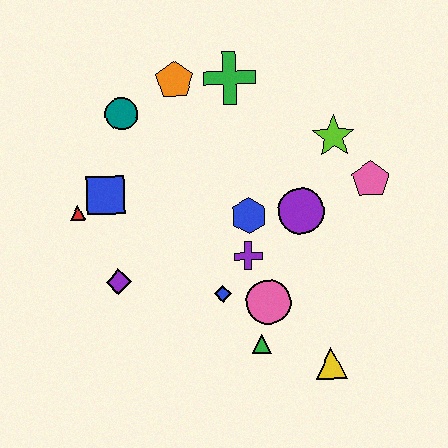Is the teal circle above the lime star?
Yes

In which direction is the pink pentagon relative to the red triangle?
The pink pentagon is to the right of the red triangle.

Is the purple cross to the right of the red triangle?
Yes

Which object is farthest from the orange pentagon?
The yellow triangle is farthest from the orange pentagon.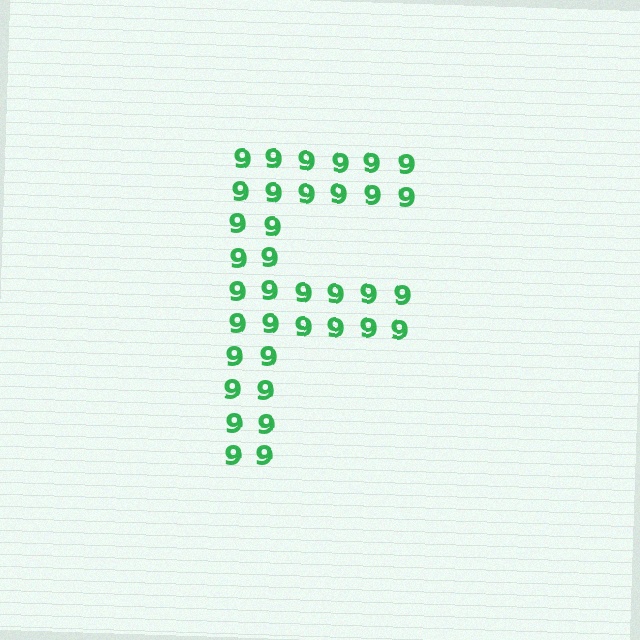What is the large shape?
The large shape is the letter F.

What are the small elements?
The small elements are digit 9's.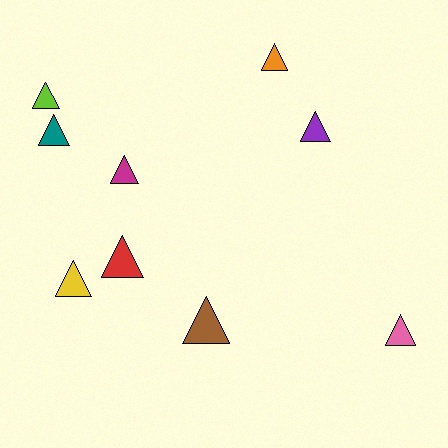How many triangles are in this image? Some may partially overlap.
There are 9 triangles.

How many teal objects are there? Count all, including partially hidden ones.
There is 1 teal object.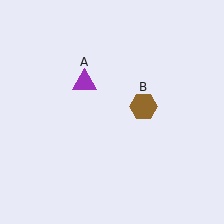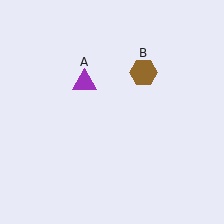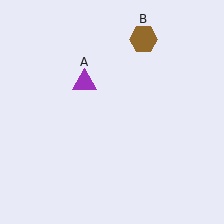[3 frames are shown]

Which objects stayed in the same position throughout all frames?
Purple triangle (object A) remained stationary.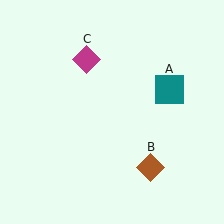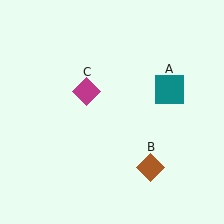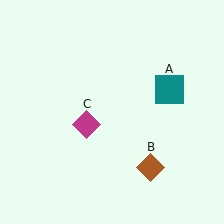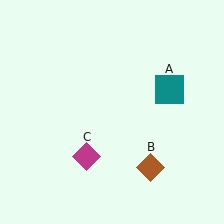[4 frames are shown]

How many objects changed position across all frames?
1 object changed position: magenta diamond (object C).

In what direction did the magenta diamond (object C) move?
The magenta diamond (object C) moved down.